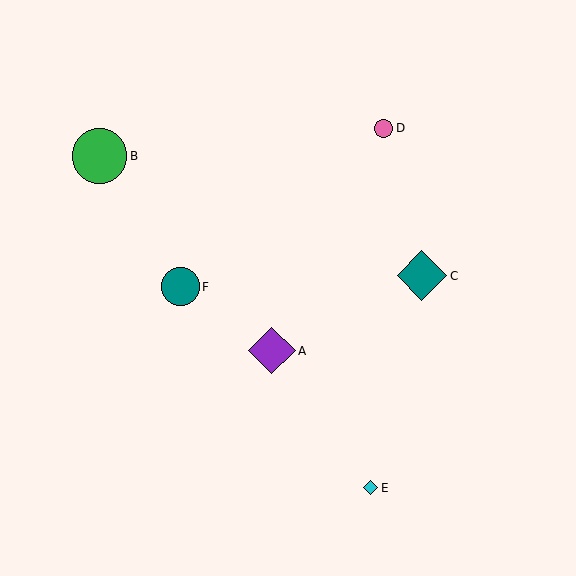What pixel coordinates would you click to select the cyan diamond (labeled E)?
Click at (371, 488) to select the cyan diamond E.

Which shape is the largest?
The green circle (labeled B) is the largest.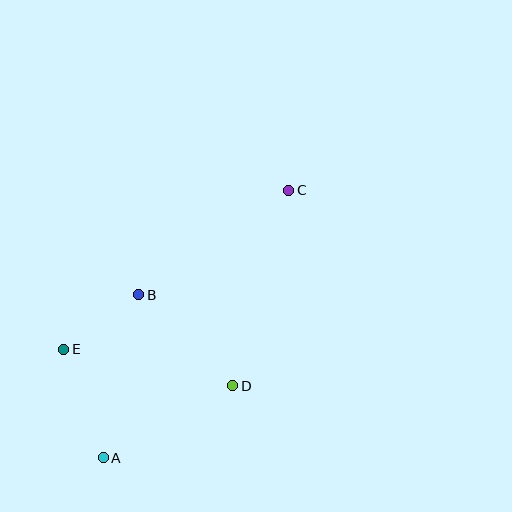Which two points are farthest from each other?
Points A and C are farthest from each other.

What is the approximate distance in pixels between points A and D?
The distance between A and D is approximately 148 pixels.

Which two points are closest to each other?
Points B and E are closest to each other.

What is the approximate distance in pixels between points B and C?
The distance between B and C is approximately 183 pixels.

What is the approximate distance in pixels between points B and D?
The distance between B and D is approximately 131 pixels.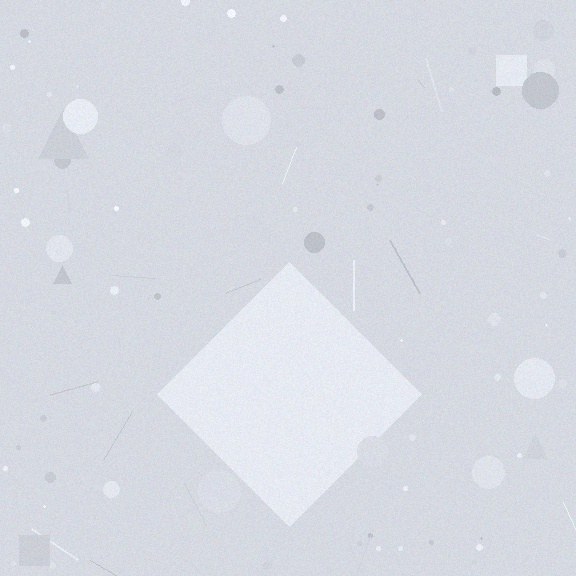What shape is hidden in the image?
A diamond is hidden in the image.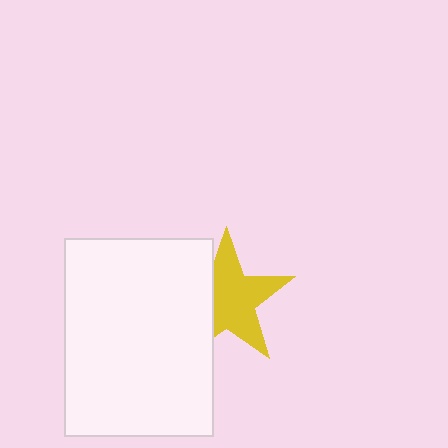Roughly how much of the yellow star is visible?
Most of it is visible (roughly 68%).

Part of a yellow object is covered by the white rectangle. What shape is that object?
It is a star.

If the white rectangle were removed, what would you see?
You would see the complete yellow star.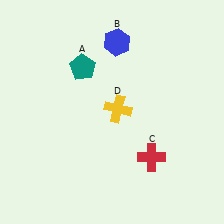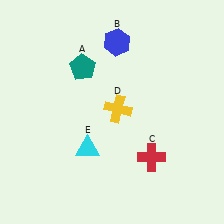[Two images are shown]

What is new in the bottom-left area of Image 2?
A cyan triangle (E) was added in the bottom-left area of Image 2.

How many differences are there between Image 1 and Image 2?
There is 1 difference between the two images.